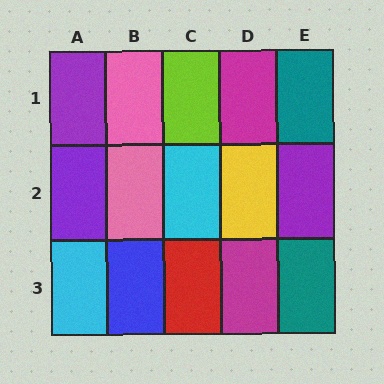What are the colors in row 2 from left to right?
Purple, pink, cyan, yellow, purple.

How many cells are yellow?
1 cell is yellow.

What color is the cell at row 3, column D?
Magenta.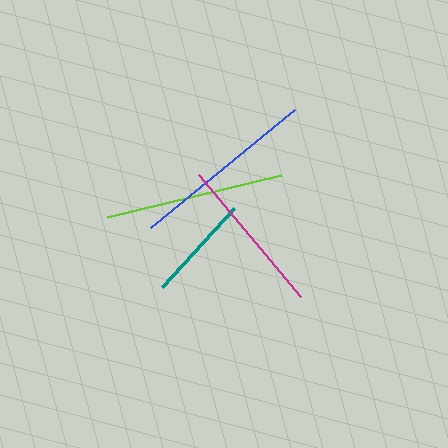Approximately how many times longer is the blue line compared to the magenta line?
The blue line is approximately 1.2 times the length of the magenta line.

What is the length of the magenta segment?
The magenta segment is approximately 159 pixels long.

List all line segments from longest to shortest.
From longest to shortest: blue, lime, magenta, teal.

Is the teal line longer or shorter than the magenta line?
The magenta line is longer than the teal line.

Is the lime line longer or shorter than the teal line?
The lime line is longer than the teal line.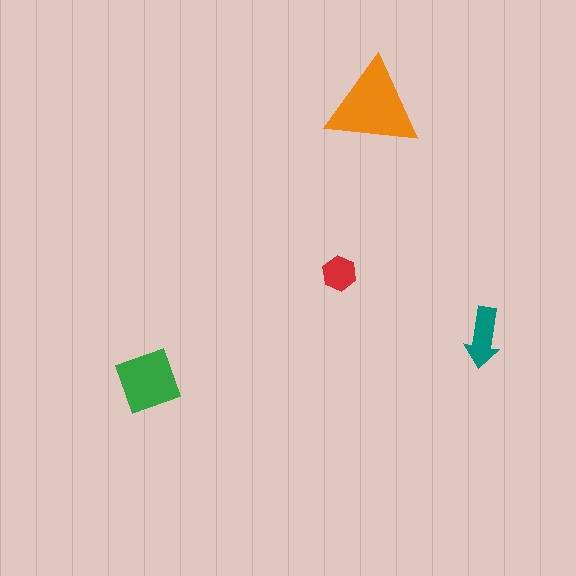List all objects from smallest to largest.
The red hexagon, the teal arrow, the green diamond, the orange triangle.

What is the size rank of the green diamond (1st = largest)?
2nd.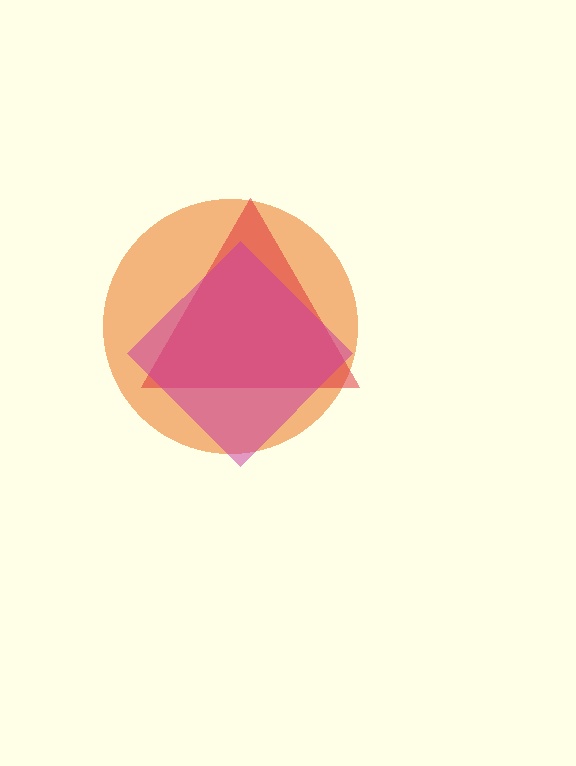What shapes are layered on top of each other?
The layered shapes are: an orange circle, a red triangle, a magenta diamond.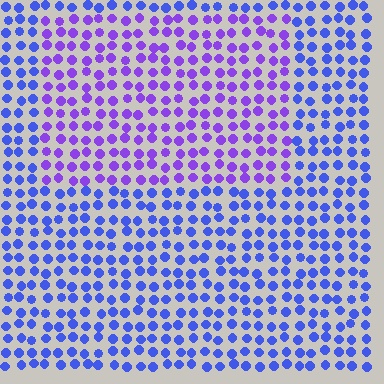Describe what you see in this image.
The image is filled with small blue elements in a uniform arrangement. A rectangle-shaped region is visible where the elements are tinted to a slightly different hue, forming a subtle color boundary.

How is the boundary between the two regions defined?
The boundary is defined purely by a slight shift in hue (about 36 degrees). Spacing, size, and orientation are identical on both sides.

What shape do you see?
I see a rectangle.